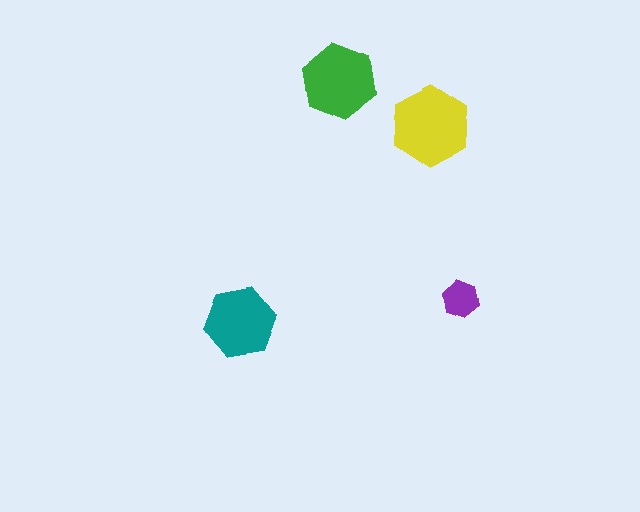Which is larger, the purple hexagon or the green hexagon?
The green one.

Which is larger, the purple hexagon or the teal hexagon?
The teal one.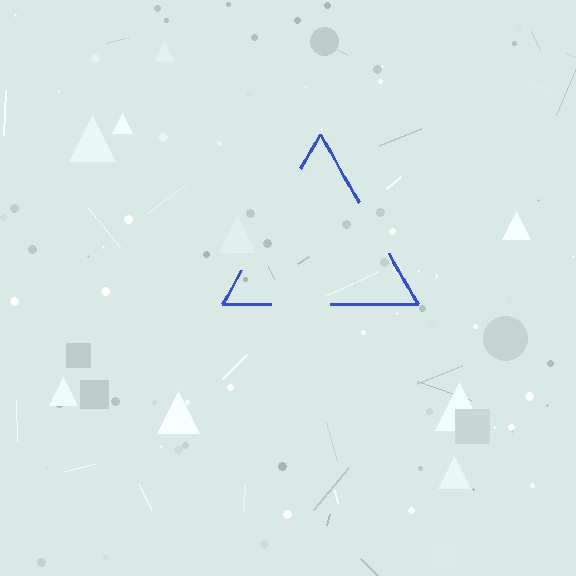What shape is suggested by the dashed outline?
The dashed outline suggests a triangle.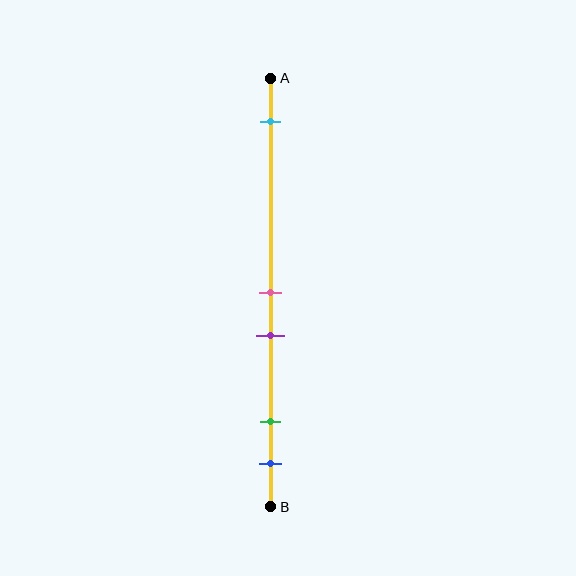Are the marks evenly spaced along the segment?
No, the marks are not evenly spaced.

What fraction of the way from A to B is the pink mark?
The pink mark is approximately 50% (0.5) of the way from A to B.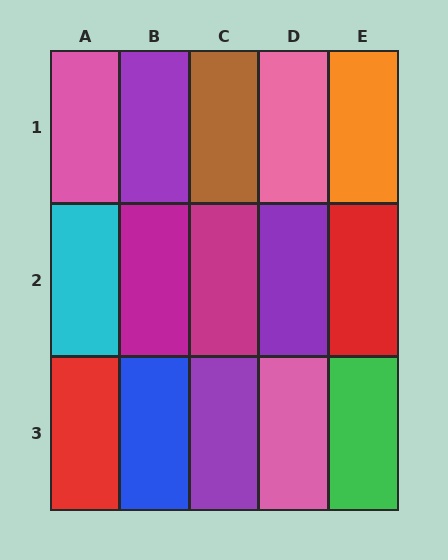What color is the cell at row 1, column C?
Brown.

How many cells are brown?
1 cell is brown.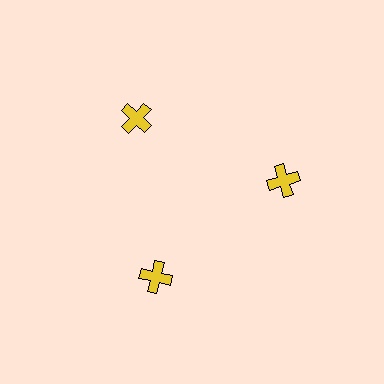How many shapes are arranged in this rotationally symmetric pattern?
There are 3 shapes, arranged in 3 groups of 1.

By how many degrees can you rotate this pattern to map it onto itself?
The pattern maps onto itself every 120 degrees of rotation.